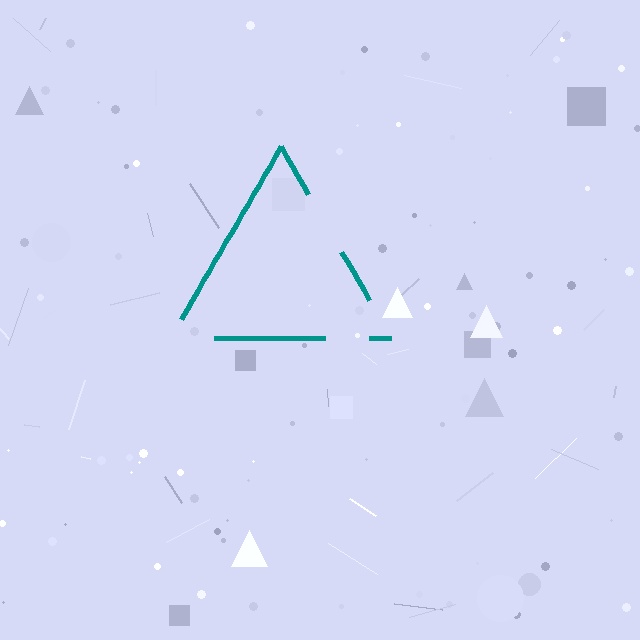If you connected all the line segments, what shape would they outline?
They would outline a triangle.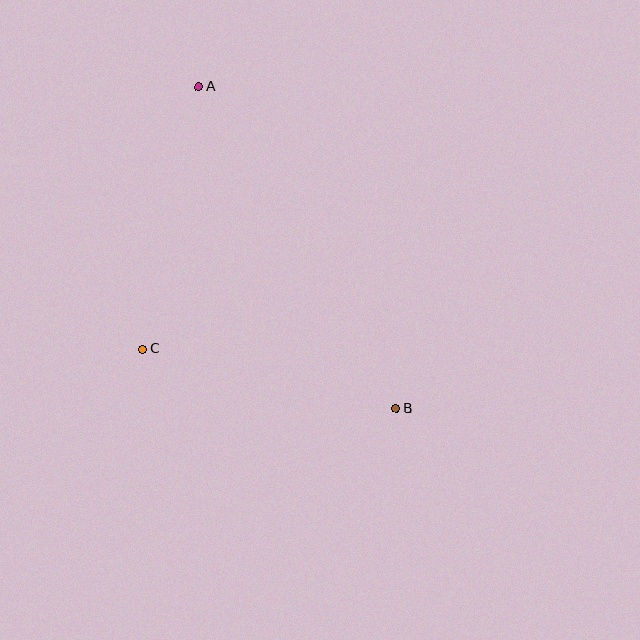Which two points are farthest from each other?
Points A and B are farthest from each other.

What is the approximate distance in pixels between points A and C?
The distance between A and C is approximately 269 pixels.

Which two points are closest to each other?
Points B and C are closest to each other.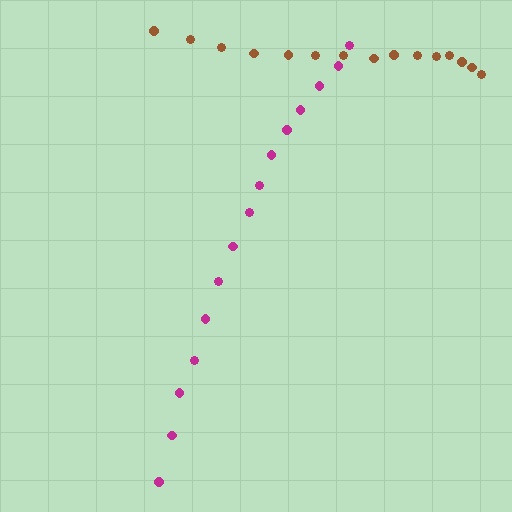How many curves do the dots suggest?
There are 2 distinct paths.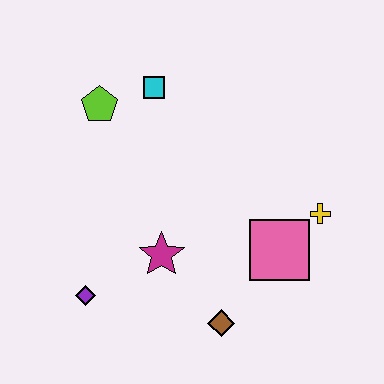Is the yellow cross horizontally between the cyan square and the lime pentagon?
No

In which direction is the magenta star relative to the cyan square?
The magenta star is below the cyan square.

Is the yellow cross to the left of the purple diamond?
No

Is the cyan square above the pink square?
Yes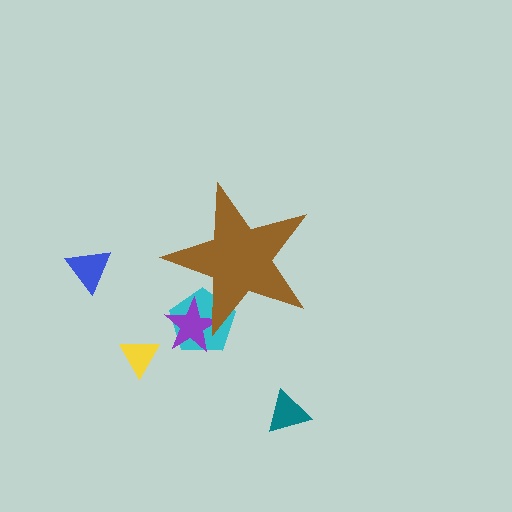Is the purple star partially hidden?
Yes, the purple star is partially hidden behind the brown star.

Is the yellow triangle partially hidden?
No, the yellow triangle is fully visible.